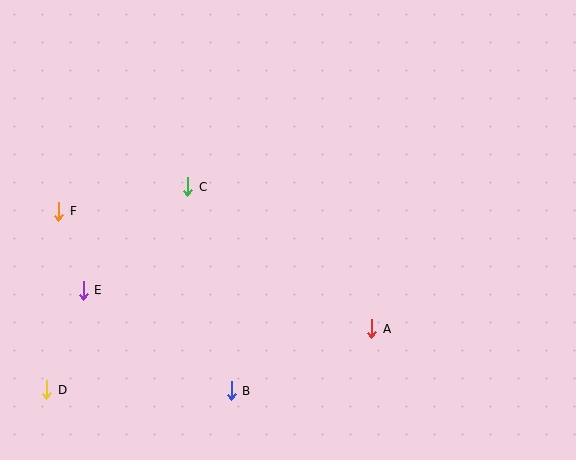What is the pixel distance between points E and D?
The distance between E and D is 106 pixels.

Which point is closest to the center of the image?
Point C at (188, 187) is closest to the center.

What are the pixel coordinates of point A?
Point A is at (372, 329).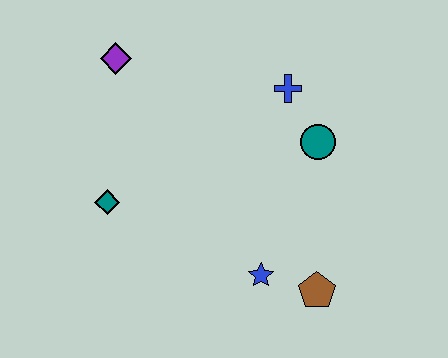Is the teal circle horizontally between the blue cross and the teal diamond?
No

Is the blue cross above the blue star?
Yes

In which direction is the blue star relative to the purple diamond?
The blue star is below the purple diamond.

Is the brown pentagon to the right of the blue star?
Yes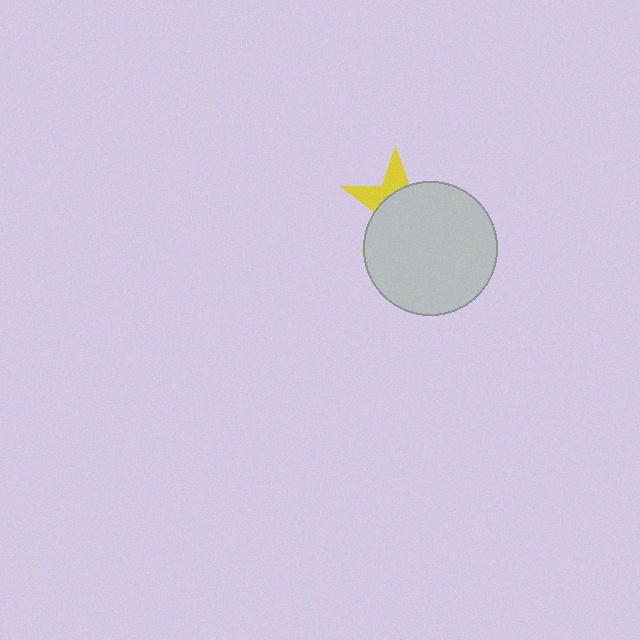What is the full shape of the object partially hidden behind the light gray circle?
The partially hidden object is a yellow star.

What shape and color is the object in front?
The object in front is a light gray circle.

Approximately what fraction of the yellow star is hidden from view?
Roughly 66% of the yellow star is hidden behind the light gray circle.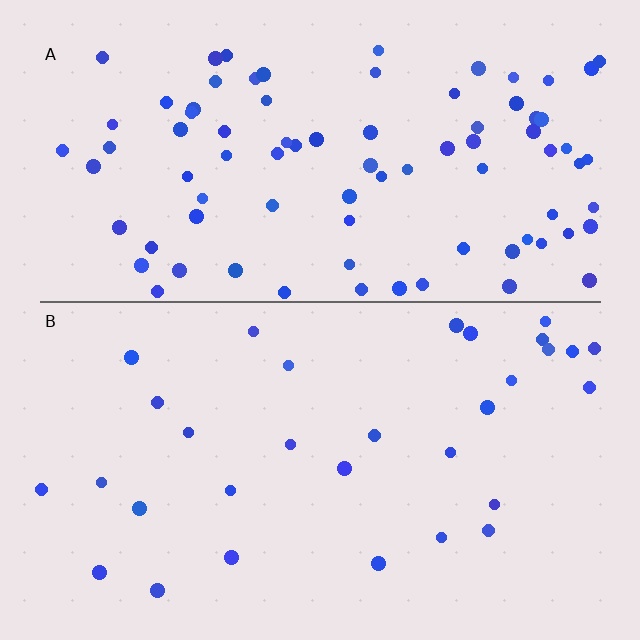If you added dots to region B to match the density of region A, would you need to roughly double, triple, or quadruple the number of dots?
Approximately triple.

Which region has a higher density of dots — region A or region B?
A (the top).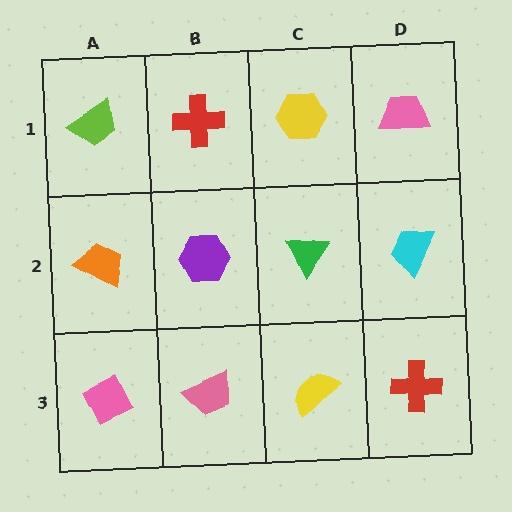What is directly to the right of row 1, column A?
A red cross.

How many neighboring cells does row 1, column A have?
2.